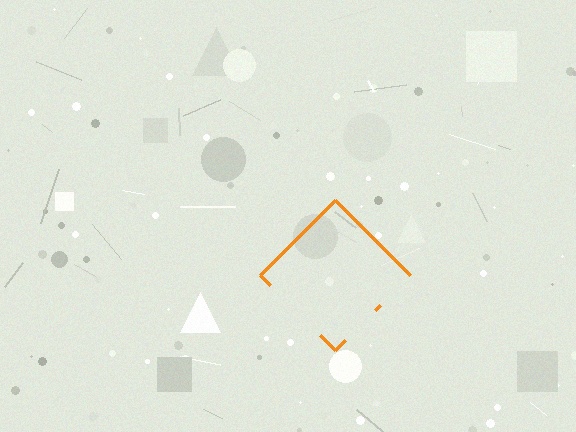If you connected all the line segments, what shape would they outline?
They would outline a diamond.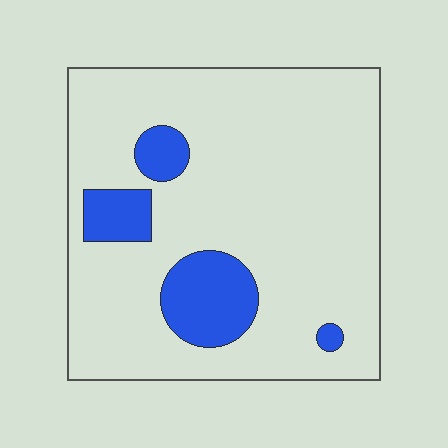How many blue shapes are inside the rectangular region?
4.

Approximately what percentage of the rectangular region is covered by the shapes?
Approximately 15%.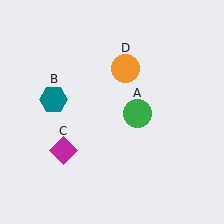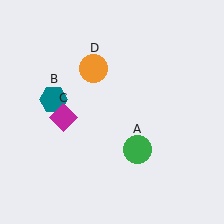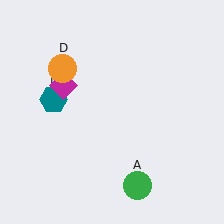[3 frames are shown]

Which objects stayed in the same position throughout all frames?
Teal hexagon (object B) remained stationary.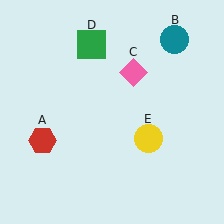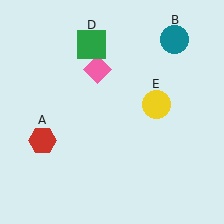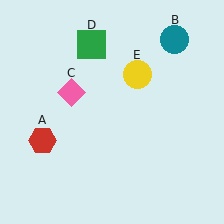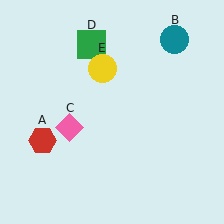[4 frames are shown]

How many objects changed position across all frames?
2 objects changed position: pink diamond (object C), yellow circle (object E).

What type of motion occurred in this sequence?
The pink diamond (object C), yellow circle (object E) rotated counterclockwise around the center of the scene.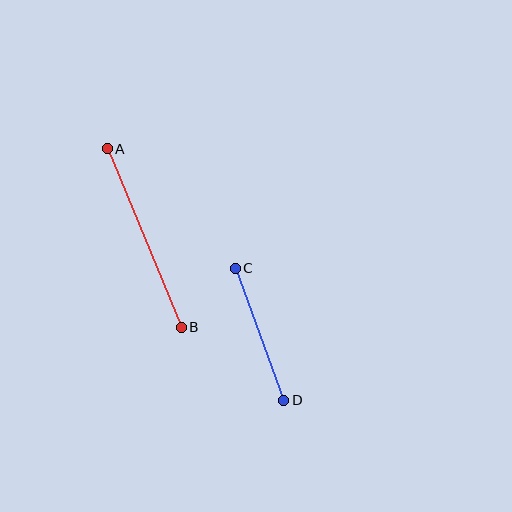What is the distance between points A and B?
The distance is approximately 193 pixels.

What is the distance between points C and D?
The distance is approximately 141 pixels.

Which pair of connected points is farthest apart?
Points A and B are farthest apart.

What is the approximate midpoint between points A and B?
The midpoint is at approximately (144, 238) pixels.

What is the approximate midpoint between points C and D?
The midpoint is at approximately (259, 334) pixels.